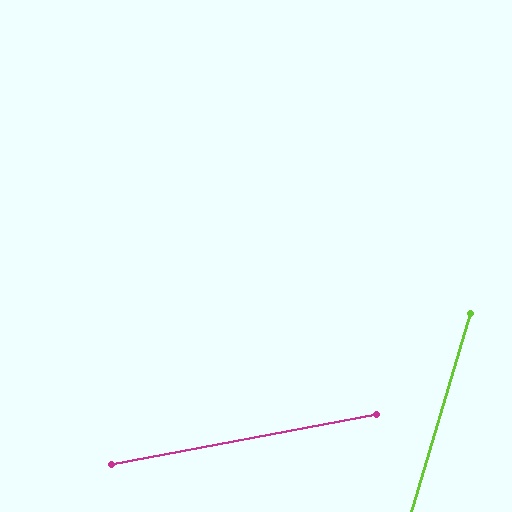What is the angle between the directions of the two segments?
Approximately 63 degrees.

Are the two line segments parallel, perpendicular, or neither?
Neither parallel nor perpendicular — they differ by about 63°.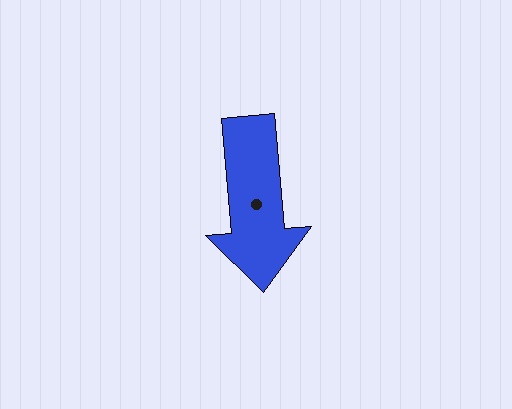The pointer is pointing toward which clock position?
Roughly 6 o'clock.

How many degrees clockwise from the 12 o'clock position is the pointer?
Approximately 175 degrees.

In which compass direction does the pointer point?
South.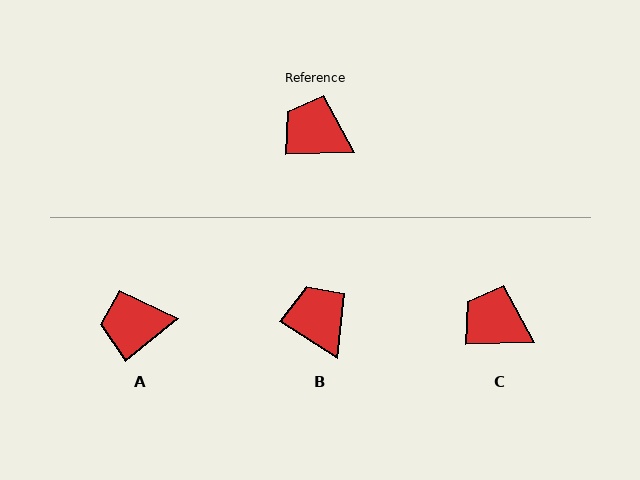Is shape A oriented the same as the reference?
No, it is off by about 37 degrees.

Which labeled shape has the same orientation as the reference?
C.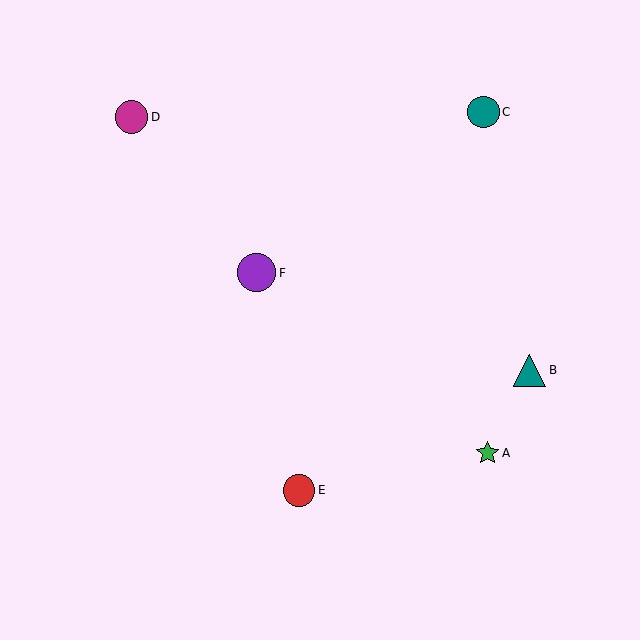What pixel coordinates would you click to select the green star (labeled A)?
Click at (488, 453) to select the green star A.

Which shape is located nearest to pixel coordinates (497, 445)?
The green star (labeled A) at (488, 453) is nearest to that location.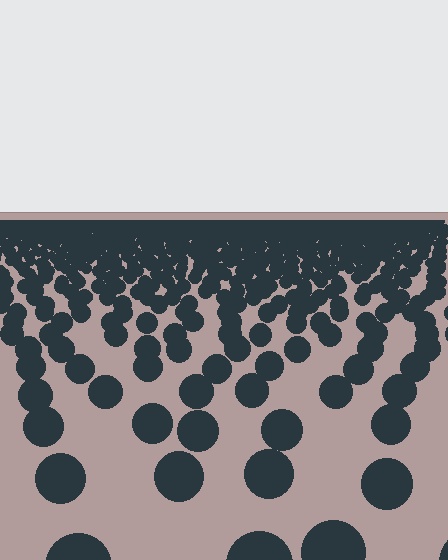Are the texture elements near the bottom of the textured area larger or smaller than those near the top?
Larger. Near the bottom, elements are closer to the viewer and appear at a bigger on-screen size.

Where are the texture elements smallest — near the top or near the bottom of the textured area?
Near the top.